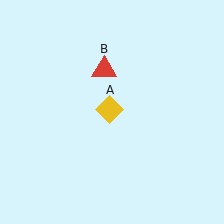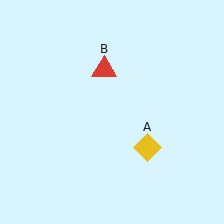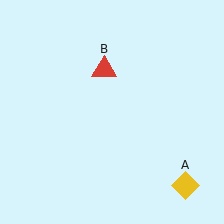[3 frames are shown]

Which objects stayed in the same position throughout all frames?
Red triangle (object B) remained stationary.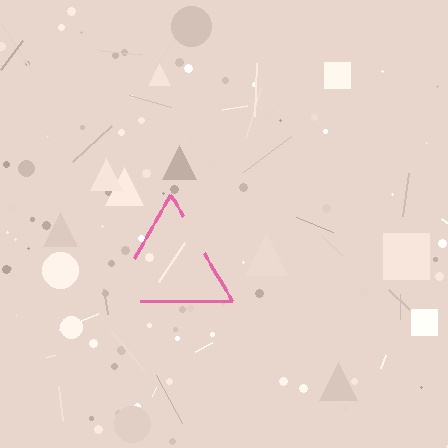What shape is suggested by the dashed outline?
The dashed outline suggests a triangle.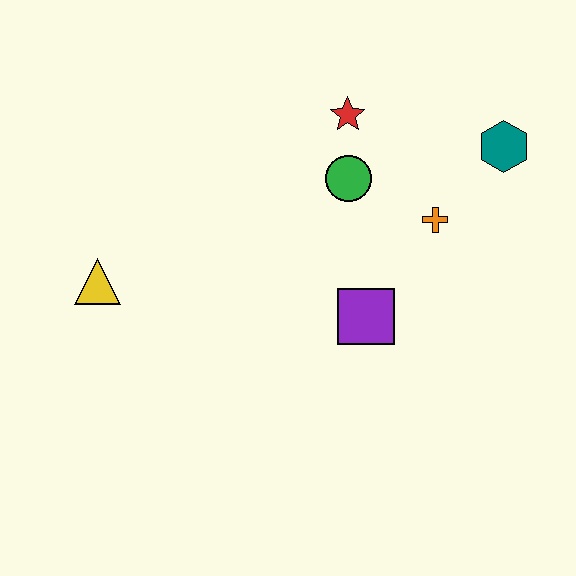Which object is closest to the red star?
The green circle is closest to the red star.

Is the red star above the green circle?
Yes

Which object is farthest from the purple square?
The yellow triangle is farthest from the purple square.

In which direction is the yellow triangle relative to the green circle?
The yellow triangle is to the left of the green circle.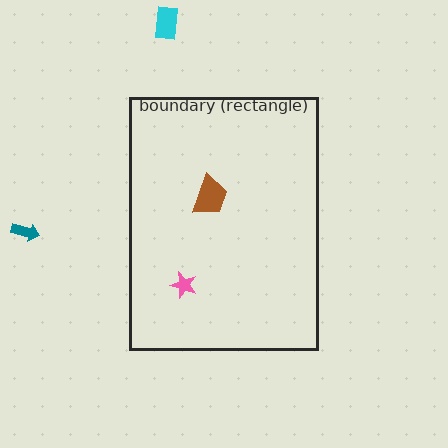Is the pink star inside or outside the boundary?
Inside.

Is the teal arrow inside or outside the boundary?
Outside.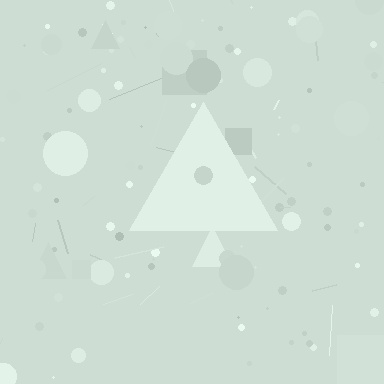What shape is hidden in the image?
A triangle is hidden in the image.